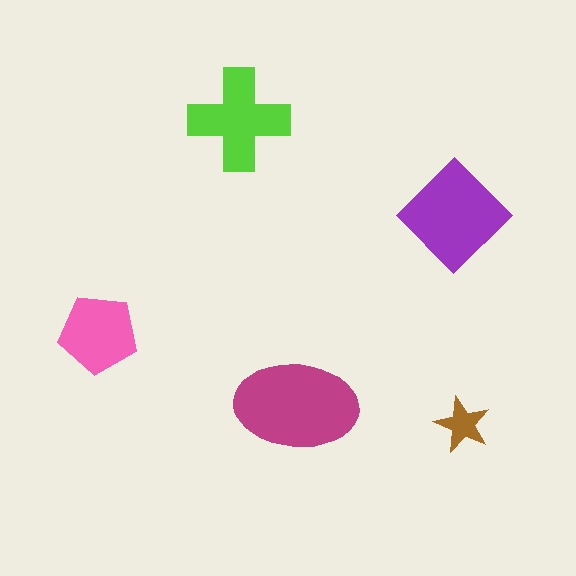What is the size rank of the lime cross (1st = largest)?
3rd.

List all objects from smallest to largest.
The brown star, the pink pentagon, the lime cross, the purple diamond, the magenta ellipse.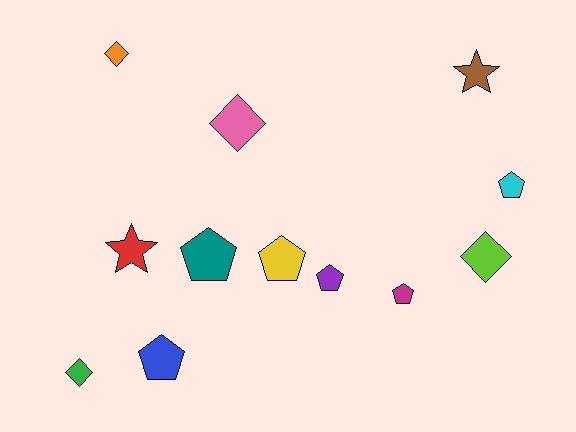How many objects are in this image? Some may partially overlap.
There are 12 objects.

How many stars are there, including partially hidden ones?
There are 2 stars.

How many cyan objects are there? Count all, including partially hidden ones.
There is 1 cyan object.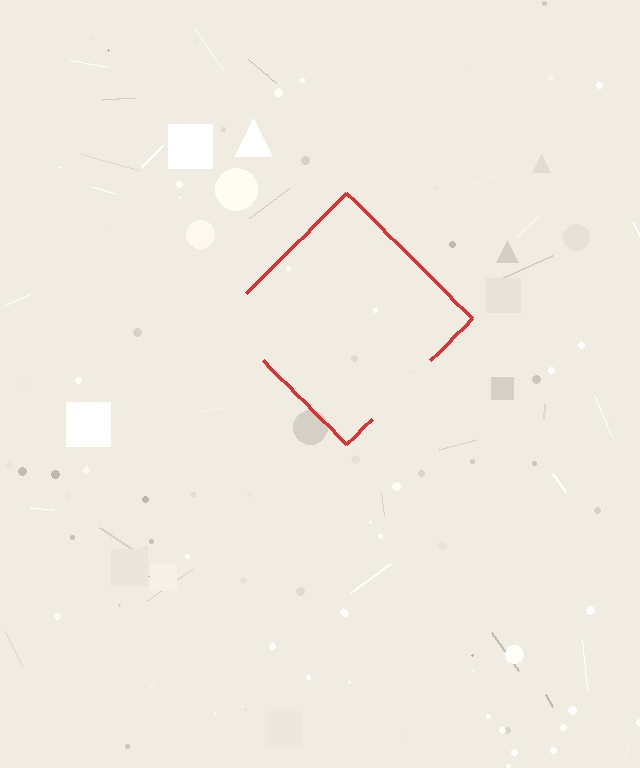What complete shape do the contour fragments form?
The contour fragments form a diamond.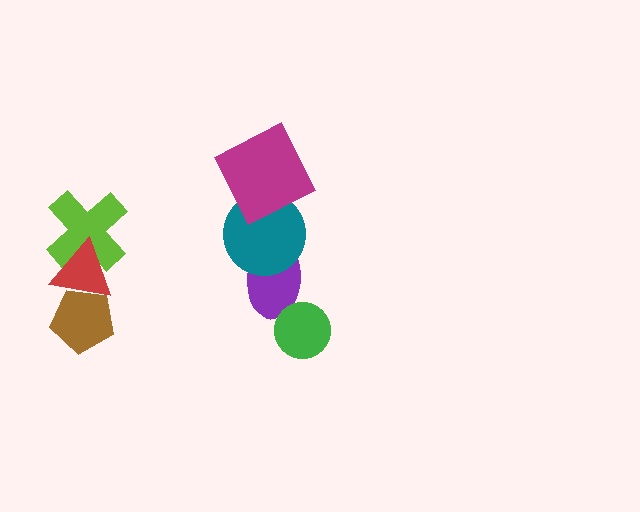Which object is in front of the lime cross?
The red triangle is in front of the lime cross.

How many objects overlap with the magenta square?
1 object overlaps with the magenta square.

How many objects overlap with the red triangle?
2 objects overlap with the red triangle.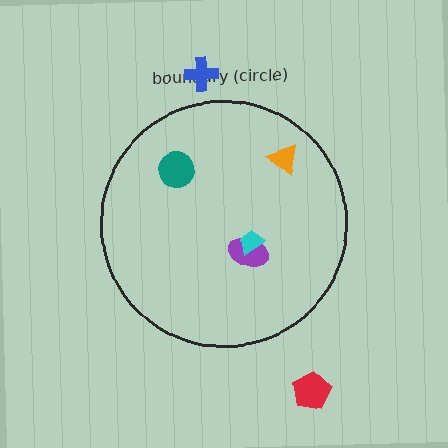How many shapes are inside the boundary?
4 inside, 2 outside.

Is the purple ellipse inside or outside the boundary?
Inside.